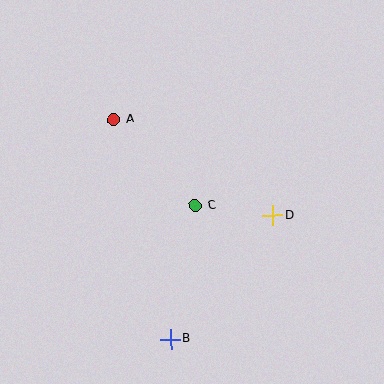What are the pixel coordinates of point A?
Point A is at (113, 119).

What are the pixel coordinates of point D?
Point D is at (273, 215).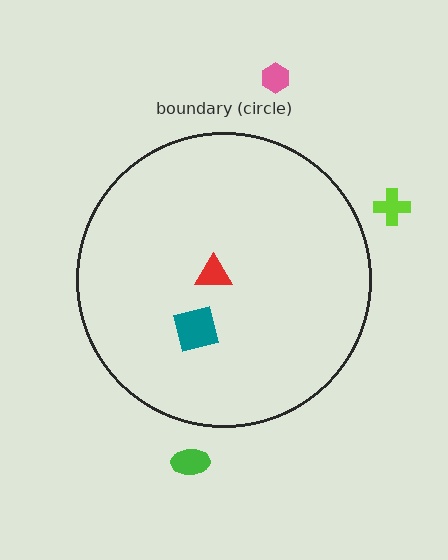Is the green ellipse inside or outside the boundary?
Outside.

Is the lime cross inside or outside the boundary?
Outside.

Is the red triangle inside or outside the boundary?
Inside.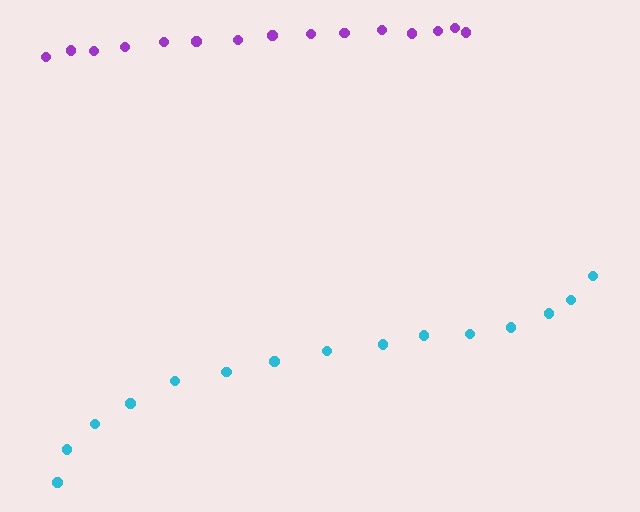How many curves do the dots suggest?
There are 2 distinct paths.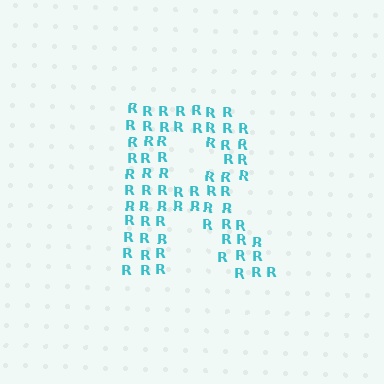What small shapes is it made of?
It is made of small letter R's.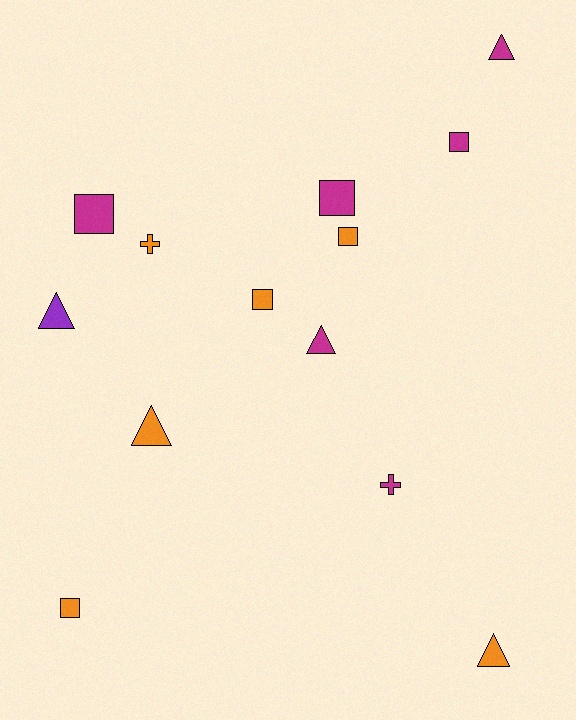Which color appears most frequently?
Magenta, with 6 objects.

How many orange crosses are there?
There is 1 orange cross.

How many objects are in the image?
There are 13 objects.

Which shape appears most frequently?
Square, with 6 objects.